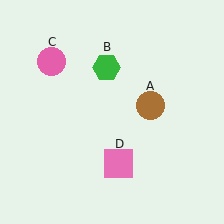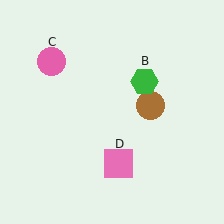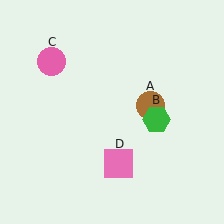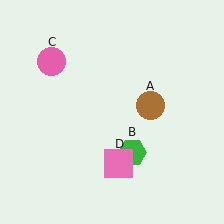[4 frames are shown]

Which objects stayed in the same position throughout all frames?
Brown circle (object A) and pink circle (object C) and pink square (object D) remained stationary.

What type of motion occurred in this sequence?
The green hexagon (object B) rotated clockwise around the center of the scene.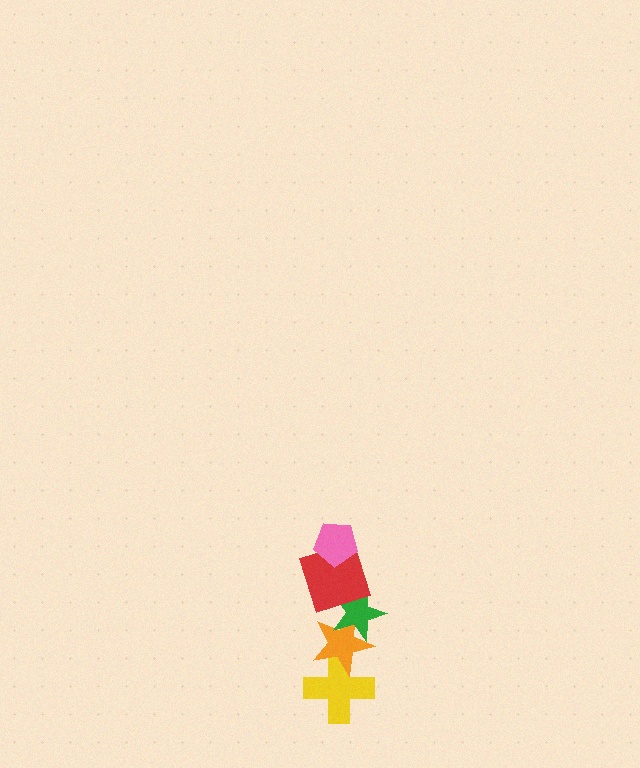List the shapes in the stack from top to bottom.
From top to bottom: the pink pentagon, the red square, the green star, the orange star, the yellow cross.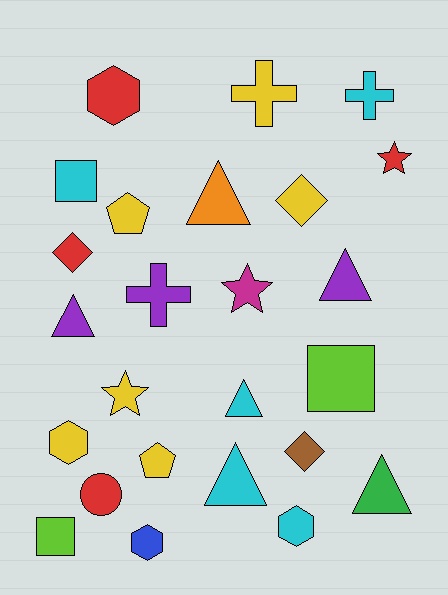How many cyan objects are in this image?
There are 5 cyan objects.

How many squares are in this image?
There are 3 squares.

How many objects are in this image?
There are 25 objects.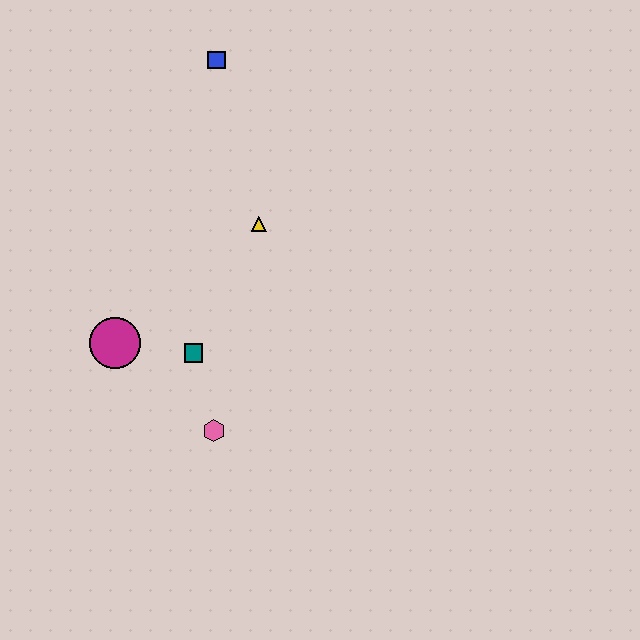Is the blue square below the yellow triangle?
No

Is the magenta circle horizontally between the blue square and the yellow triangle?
No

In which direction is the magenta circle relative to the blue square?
The magenta circle is below the blue square.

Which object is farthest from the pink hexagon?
The blue square is farthest from the pink hexagon.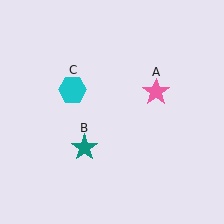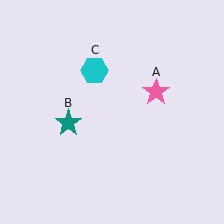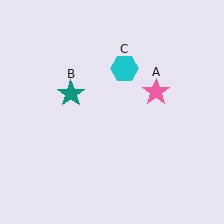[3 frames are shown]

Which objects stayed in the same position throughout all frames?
Pink star (object A) remained stationary.